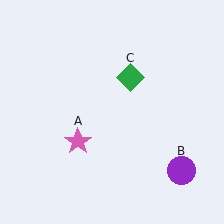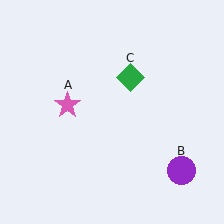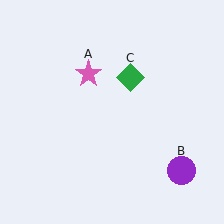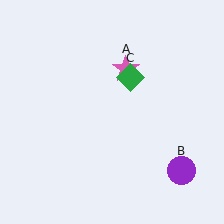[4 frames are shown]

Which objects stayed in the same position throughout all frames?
Purple circle (object B) and green diamond (object C) remained stationary.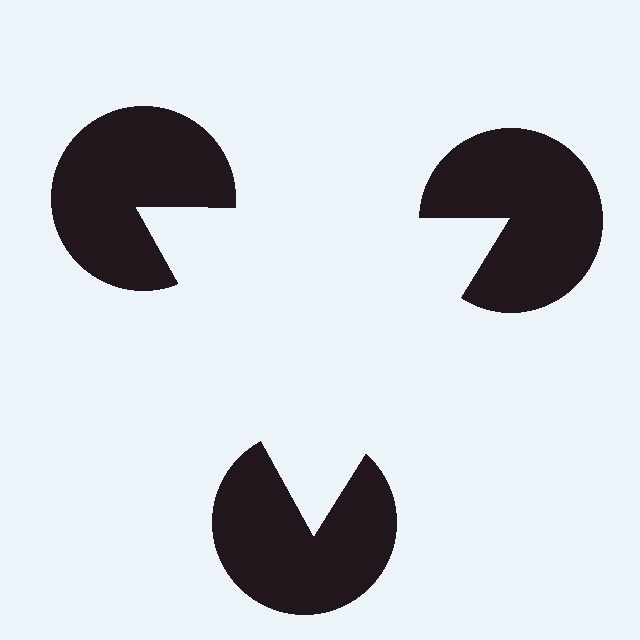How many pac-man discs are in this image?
There are 3 — one at each vertex of the illusory triangle.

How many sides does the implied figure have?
3 sides.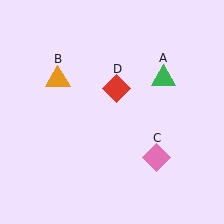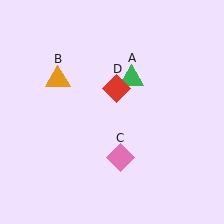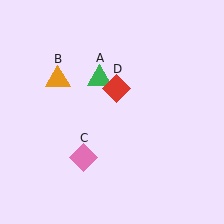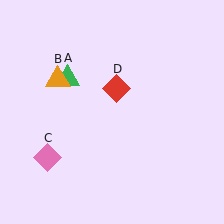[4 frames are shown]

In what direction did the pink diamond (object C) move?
The pink diamond (object C) moved left.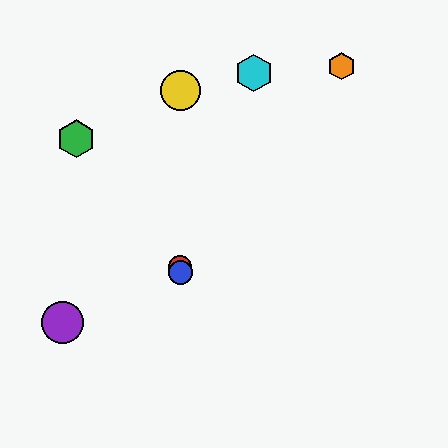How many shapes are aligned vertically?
3 shapes (the red circle, the blue circle, the yellow circle) are aligned vertically.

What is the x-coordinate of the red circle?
The red circle is at x≈180.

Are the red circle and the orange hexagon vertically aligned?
No, the red circle is at x≈180 and the orange hexagon is at x≈341.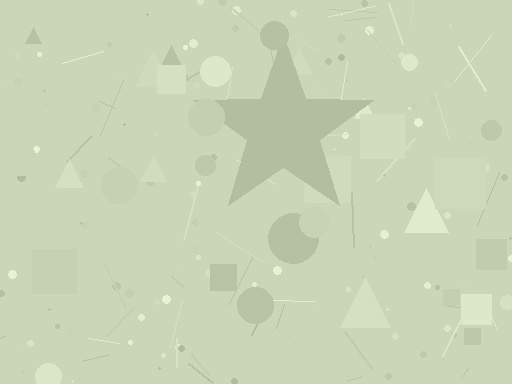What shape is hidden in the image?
A star is hidden in the image.